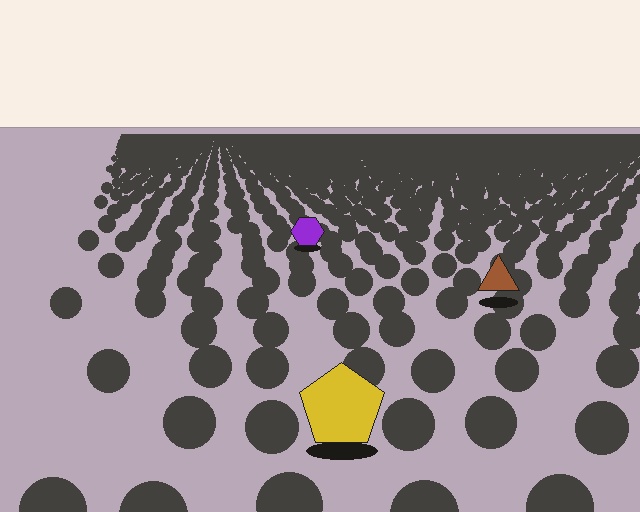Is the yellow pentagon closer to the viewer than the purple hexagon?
Yes. The yellow pentagon is closer — you can tell from the texture gradient: the ground texture is coarser near it.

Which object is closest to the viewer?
The yellow pentagon is closest. The texture marks near it are larger and more spread out.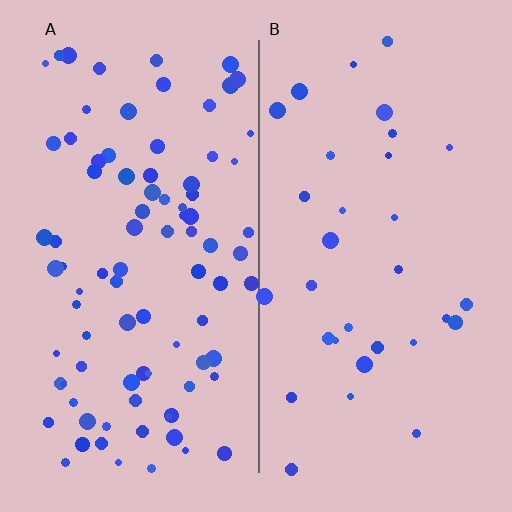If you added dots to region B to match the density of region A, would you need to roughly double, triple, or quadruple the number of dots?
Approximately triple.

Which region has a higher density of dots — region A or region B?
A (the left).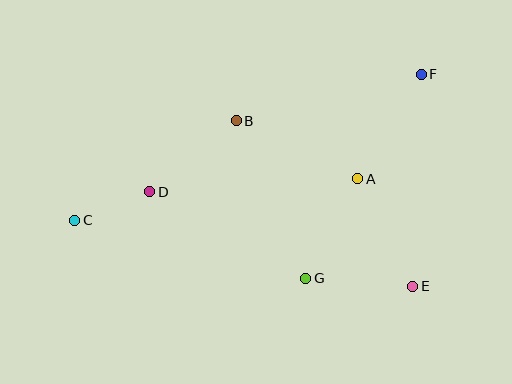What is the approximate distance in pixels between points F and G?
The distance between F and G is approximately 235 pixels.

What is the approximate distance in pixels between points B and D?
The distance between B and D is approximately 112 pixels.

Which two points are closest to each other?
Points C and D are closest to each other.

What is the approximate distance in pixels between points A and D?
The distance between A and D is approximately 208 pixels.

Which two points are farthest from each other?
Points C and F are farthest from each other.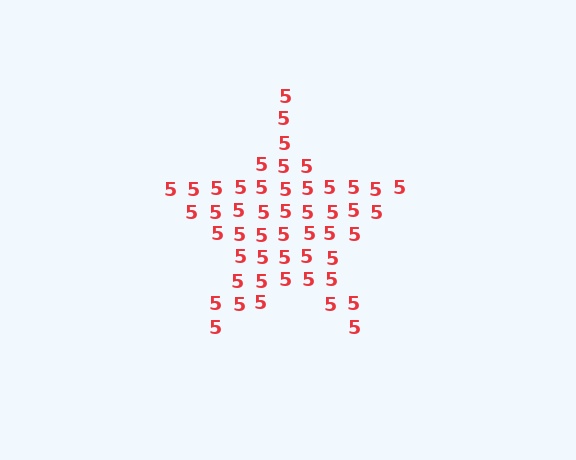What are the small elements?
The small elements are digit 5's.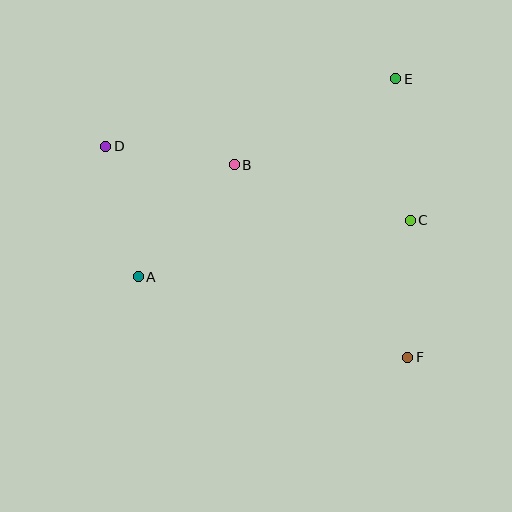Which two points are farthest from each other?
Points D and F are farthest from each other.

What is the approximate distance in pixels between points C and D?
The distance between C and D is approximately 313 pixels.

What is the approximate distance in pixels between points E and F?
The distance between E and F is approximately 279 pixels.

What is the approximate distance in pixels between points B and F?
The distance between B and F is approximately 259 pixels.